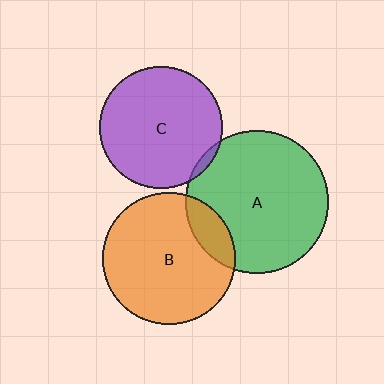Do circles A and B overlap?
Yes.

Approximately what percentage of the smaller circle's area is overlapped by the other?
Approximately 15%.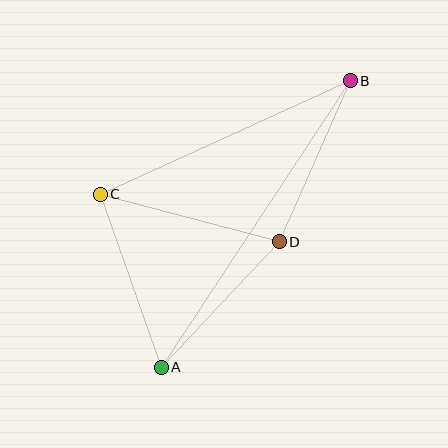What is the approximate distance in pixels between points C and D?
The distance between C and D is approximately 185 pixels.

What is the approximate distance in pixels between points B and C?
The distance between B and C is approximately 275 pixels.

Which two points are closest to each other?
Points A and D are closest to each other.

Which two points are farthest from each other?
Points A and B are farthest from each other.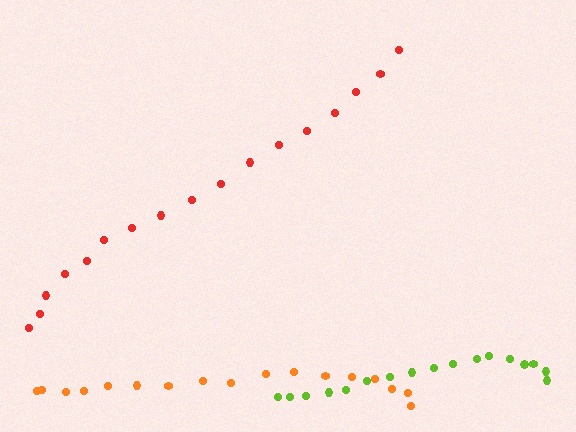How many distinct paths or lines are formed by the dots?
There are 3 distinct paths.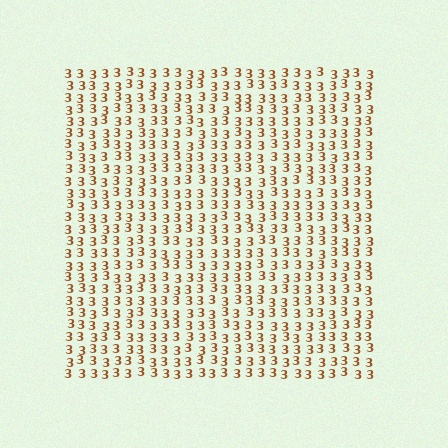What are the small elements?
The small elements are digit 3's.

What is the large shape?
The large shape is a square.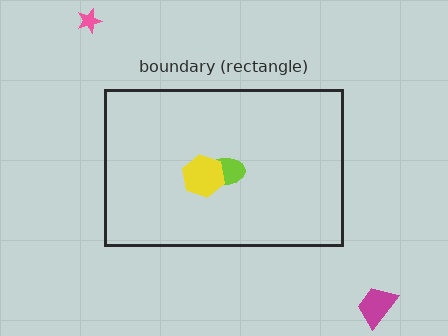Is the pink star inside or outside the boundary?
Outside.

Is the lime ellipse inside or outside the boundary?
Inside.